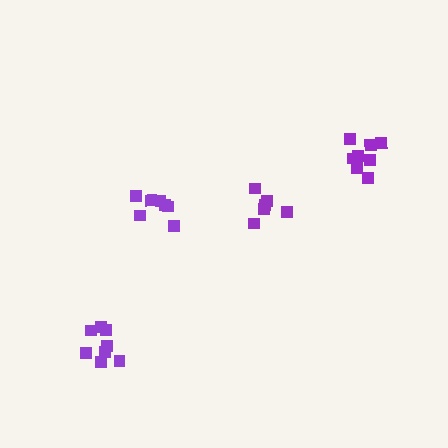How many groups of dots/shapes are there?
There are 4 groups.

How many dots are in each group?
Group 1: 7 dots, Group 2: 6 dots, Group 3: 8 dots, Group 4: 8 dots (29 total).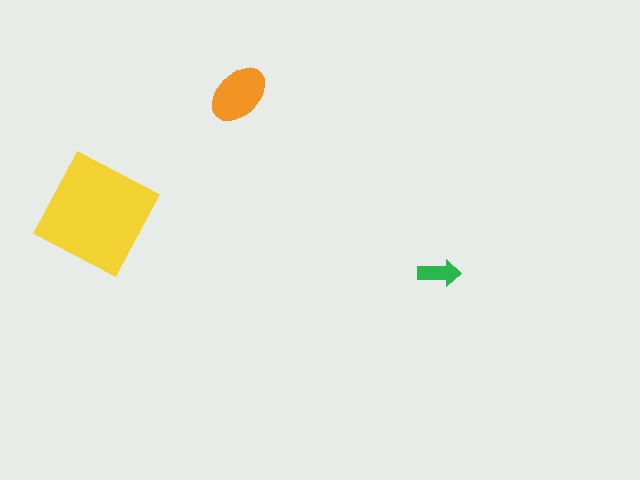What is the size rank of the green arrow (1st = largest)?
3rd.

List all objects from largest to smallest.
The yellow square, the orange ellipse, the green arrow.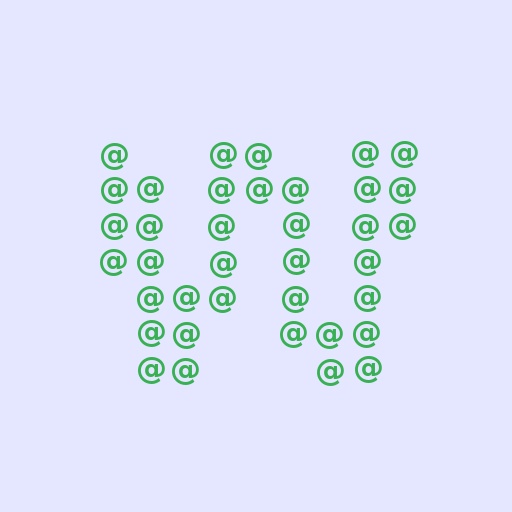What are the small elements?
The small elements are at signs.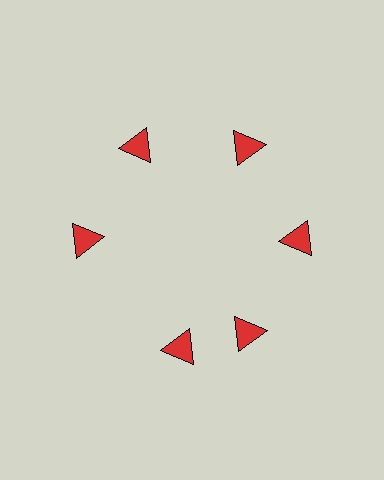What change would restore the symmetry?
The symmetry would be restored by rotating it back into even spacing with its neighbors so that all 6 triangles sit at equal angles and equal distance from the center.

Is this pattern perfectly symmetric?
No. The 6 red triangles are arranged in a ring, but one element near the 7 o'clock position is rotated out of alignment along the ring, breaking the 6-fold rotational symmetry.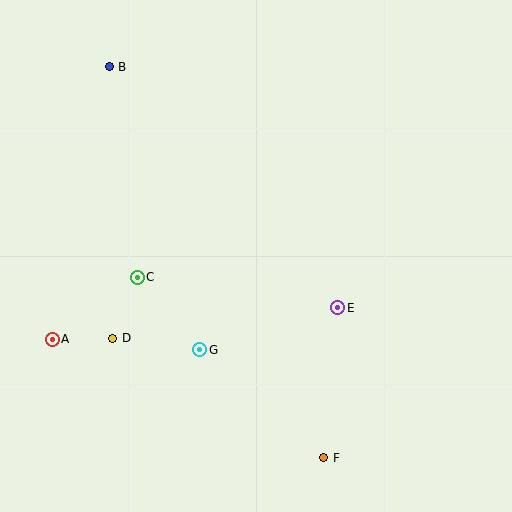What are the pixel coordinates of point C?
Point C is at (137, 277).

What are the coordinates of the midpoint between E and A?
The midpoint between E and A is at (195, 323).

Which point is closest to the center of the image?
Point E at (338, 308) is closest to the center.